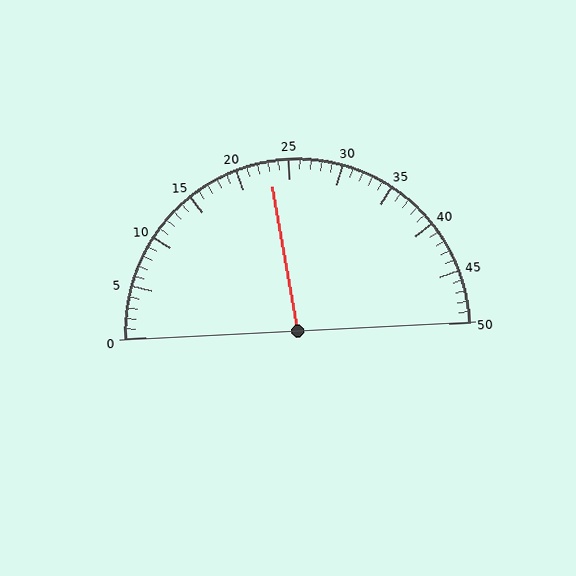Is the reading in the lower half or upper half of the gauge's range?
The reading is in the lower half of the range (0 to 50).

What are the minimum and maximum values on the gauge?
The gauge ranges from 0 to 50.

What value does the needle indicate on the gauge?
The needle indicates approximately 23.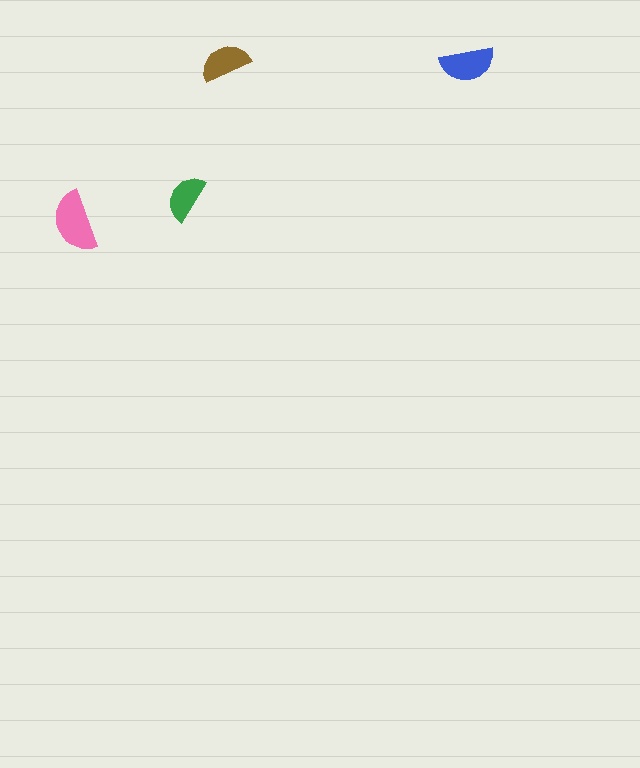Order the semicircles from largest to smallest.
the pink one, the blue one, the brown one, the green one.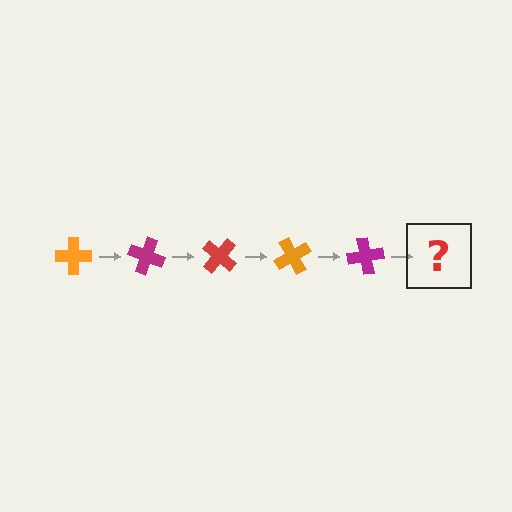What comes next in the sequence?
The next element should be a red cross, rotated 100 degrees from the start.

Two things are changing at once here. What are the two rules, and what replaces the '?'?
The two rules are that it rotates 20 degrees each step and the color cycles through orange, magenta, and red. The '?' should be a red cross, rotated 100 degrees from the start.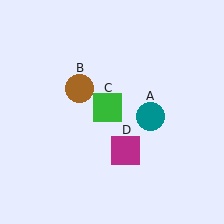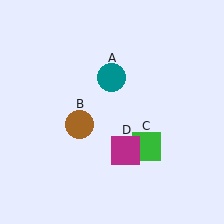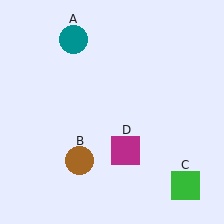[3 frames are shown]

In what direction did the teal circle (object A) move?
The teal circle (object A) moved up and to the left.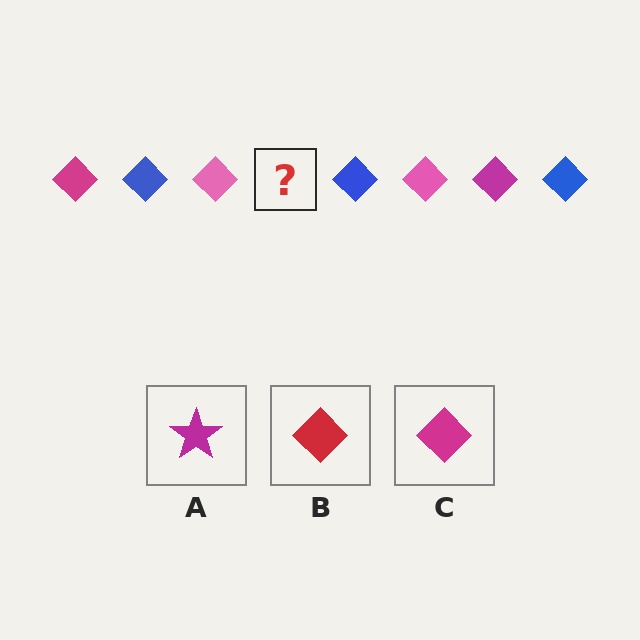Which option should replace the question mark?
Option C.